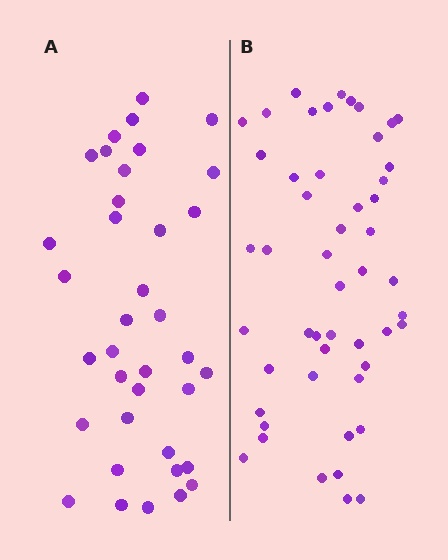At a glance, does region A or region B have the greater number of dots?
Region B (the right region) has more dots.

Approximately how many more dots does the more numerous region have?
Region B has approximately 15 more dots than region A.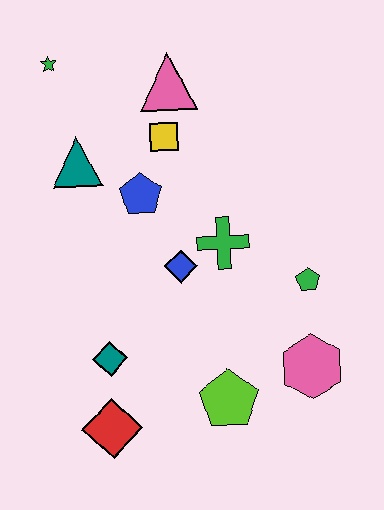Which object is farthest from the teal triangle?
The pink hexagon is farthest from the teal triangle.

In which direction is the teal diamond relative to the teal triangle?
The teal diamond is below the teal triangle.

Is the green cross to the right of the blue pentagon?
Yes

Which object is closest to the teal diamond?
The red diamond is closest to the teal diamond.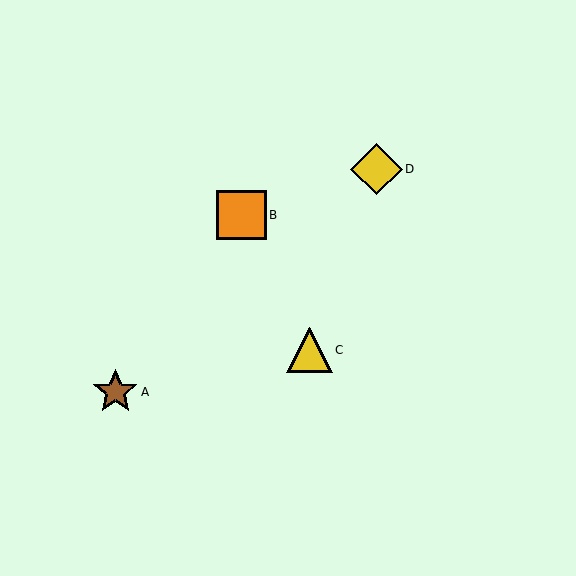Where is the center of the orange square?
The center of the orange square is at (242, 215).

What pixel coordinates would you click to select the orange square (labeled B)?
Click at (242, 215) to select the orange square B.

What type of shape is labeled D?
Shape D is a yellow diamond.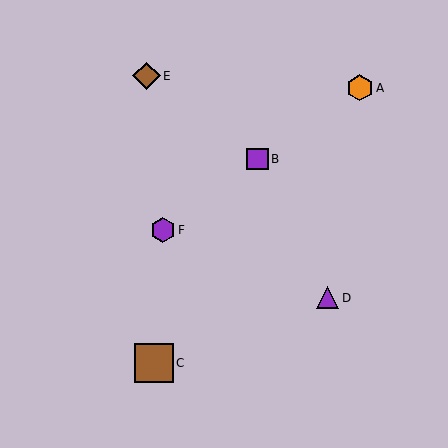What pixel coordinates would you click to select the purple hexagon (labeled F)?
Click at (163, 230) to select the purple hexagon F.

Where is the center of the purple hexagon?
The center of the purple hexagon is at (163, 230).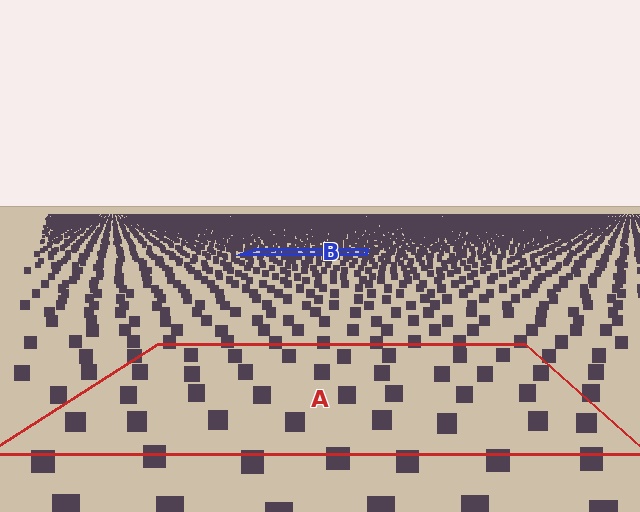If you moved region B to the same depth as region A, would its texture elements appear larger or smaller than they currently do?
They would appear larger. At a closer depth, the same texture elements are projected at a bigger on-screen size.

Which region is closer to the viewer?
Region A is closer. The texture elements there are larger and more spread out.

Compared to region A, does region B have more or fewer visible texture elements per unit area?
Region B has more texture elements per unit area — they are packed more densely because it is farther away.